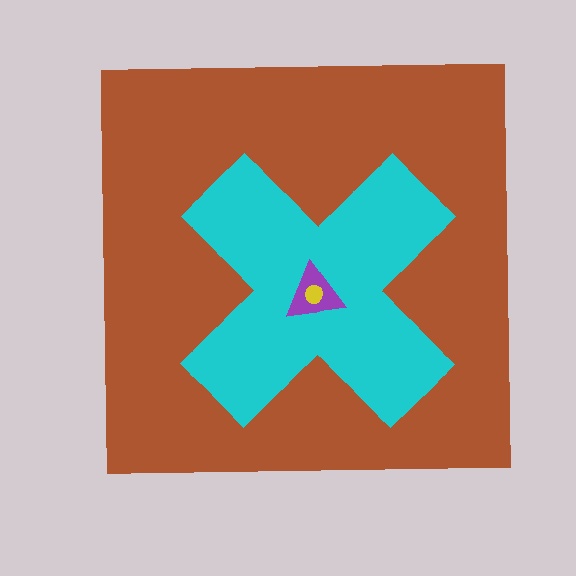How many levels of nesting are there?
4.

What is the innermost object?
The yellow circle.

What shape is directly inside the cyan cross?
The purple triangle.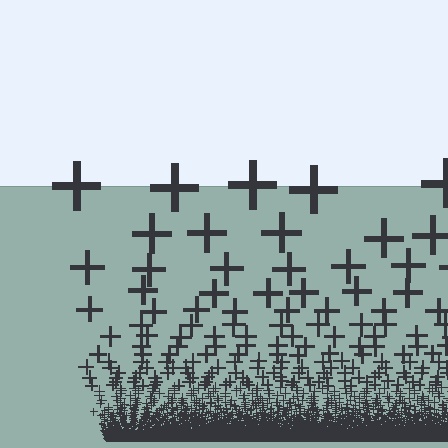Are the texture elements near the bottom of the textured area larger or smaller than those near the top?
Smaller. The gradient is inverted — elements near the bottom are smaller and denser.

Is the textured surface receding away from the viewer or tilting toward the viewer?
The surface appears to tilt toward the viewer. Texture elements get larger and sparser toward the top.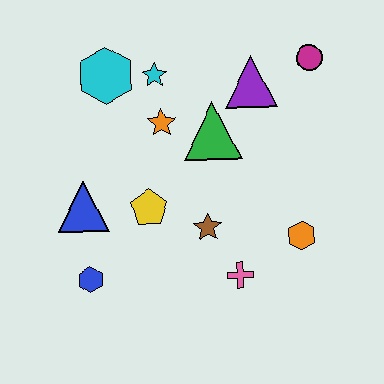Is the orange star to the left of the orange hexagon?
Yes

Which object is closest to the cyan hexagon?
The cyan star is closest to the cyan hexagon.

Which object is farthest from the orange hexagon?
The cyan hexagon is farthest from the orange hexagon.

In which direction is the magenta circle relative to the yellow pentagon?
The magenta circle is to the right of the yellow pentagon.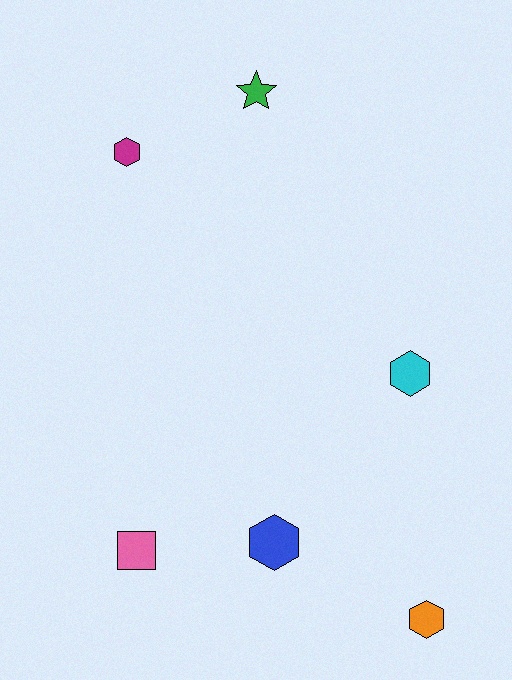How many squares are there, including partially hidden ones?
There is 1 square.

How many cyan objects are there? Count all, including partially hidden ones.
There is 1 cyan object.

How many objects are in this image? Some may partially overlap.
There are 6 objects.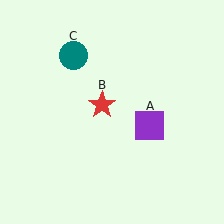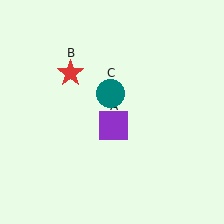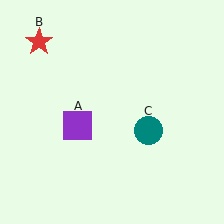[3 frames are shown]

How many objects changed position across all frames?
3 objects changed position: purple square (object A), red star (object B), teal circle (object C).